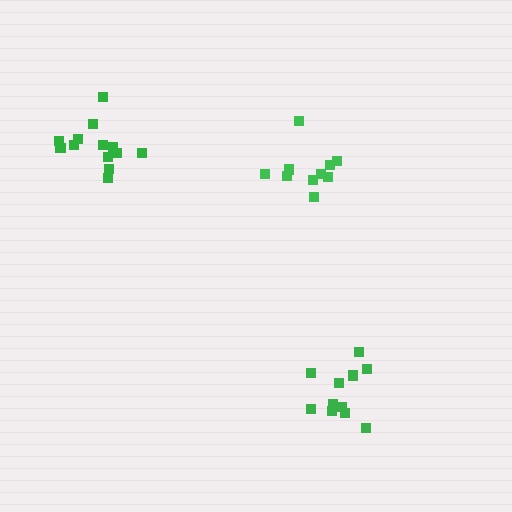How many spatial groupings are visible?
There are 3 spatial groupings.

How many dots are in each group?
Group 1: 11 dots, Group 2: 13 dots, Group 3: 10 dots (34 total).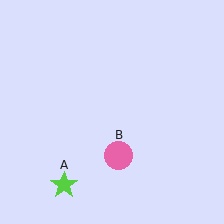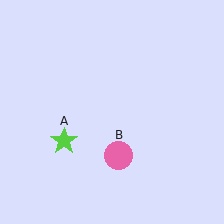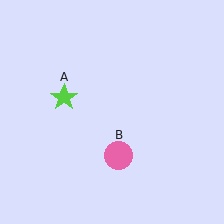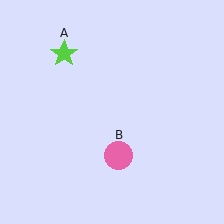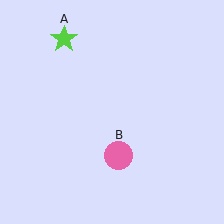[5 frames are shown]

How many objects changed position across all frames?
1 object changed position: lime star (object A).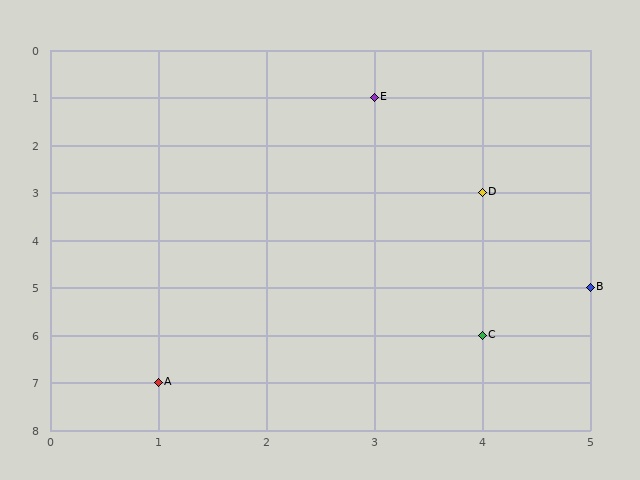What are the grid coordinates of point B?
Point B is at grid coordinates (5, 5).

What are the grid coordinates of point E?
Point E is at grid coordinates (3, 1).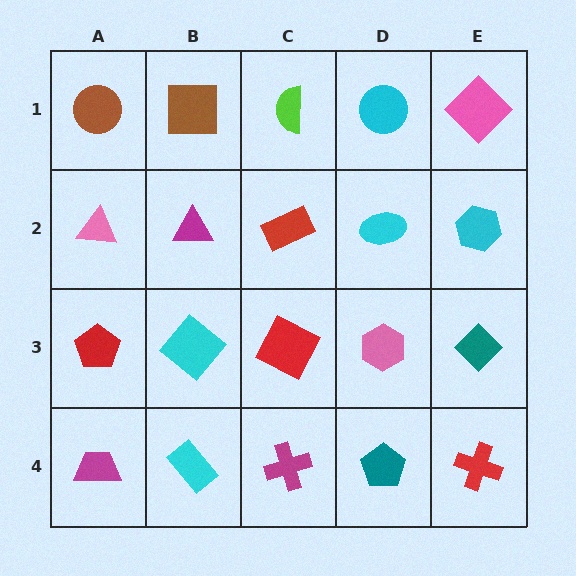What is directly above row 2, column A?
A brown circle.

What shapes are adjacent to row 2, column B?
A brown square (row 1, column B), a cyan diamond (row 3, column B), a pink triangle (row 2, column A), a red rectangle (row 2, column C).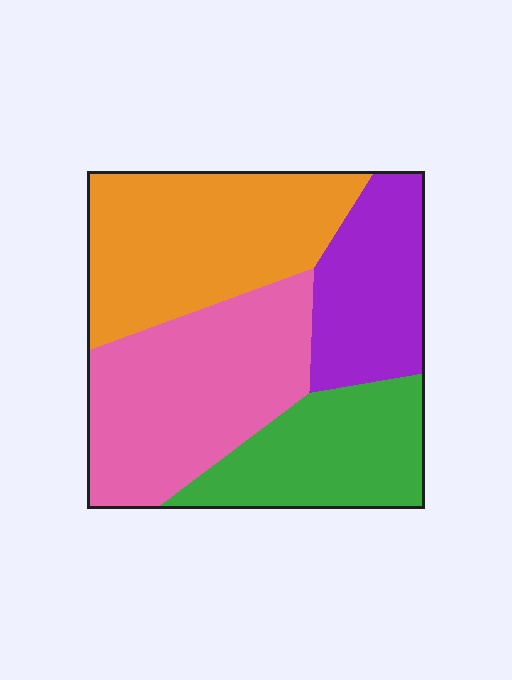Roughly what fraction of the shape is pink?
Pink takes up about one third (1/3) of the shape.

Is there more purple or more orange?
Orange.